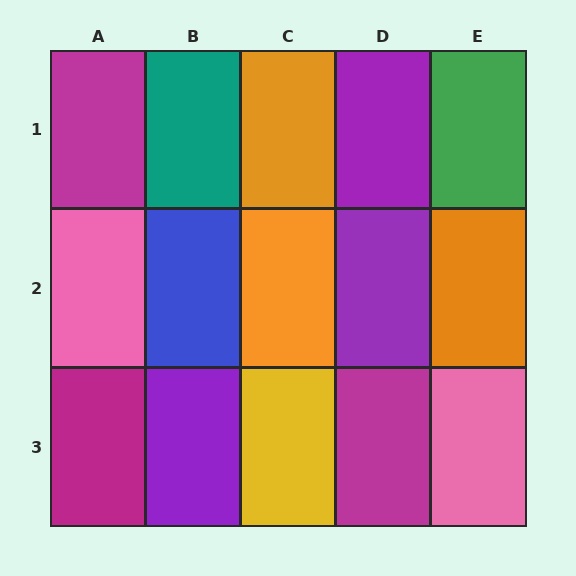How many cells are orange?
3 cells are orange.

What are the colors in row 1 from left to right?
Magenta, teal, orange, purple, green.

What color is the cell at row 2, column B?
Blue.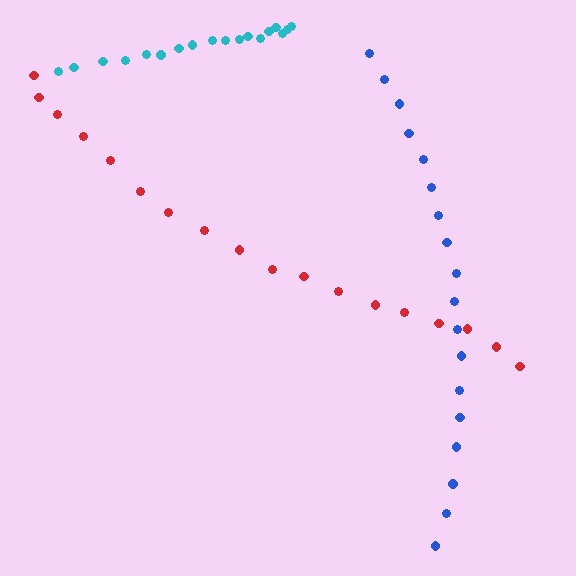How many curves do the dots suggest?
There are 3 distinct paths.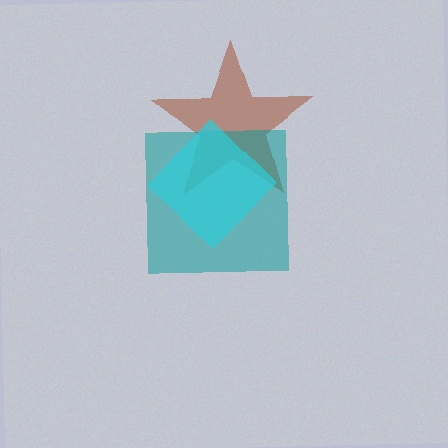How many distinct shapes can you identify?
There are 3 distinct shapes: a brown star, a teal square, a cyan diamond.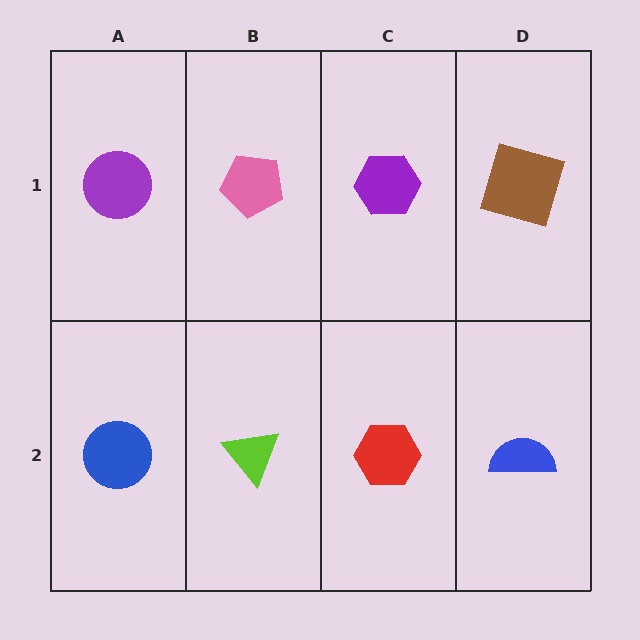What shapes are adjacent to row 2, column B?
A pink pentagon (row 1, column B), a blue circle (row 2, column A), a red hexagon (row 2, column C).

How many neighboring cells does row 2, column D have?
2.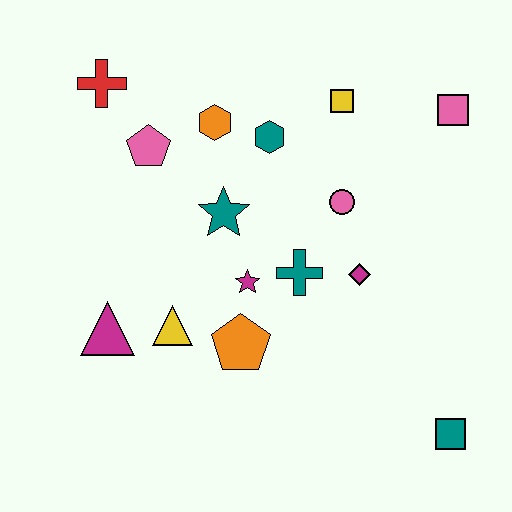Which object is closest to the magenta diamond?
The teal cross is closest to the magenta diamond.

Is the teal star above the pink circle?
No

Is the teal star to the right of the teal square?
No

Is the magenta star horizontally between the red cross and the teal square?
Yes